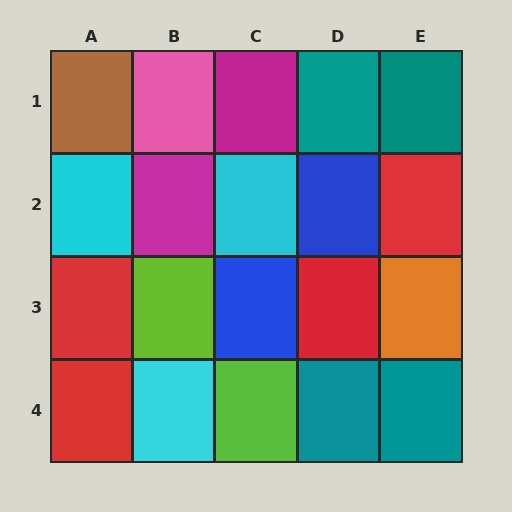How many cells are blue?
2 cells are blue.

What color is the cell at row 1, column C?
Magenta.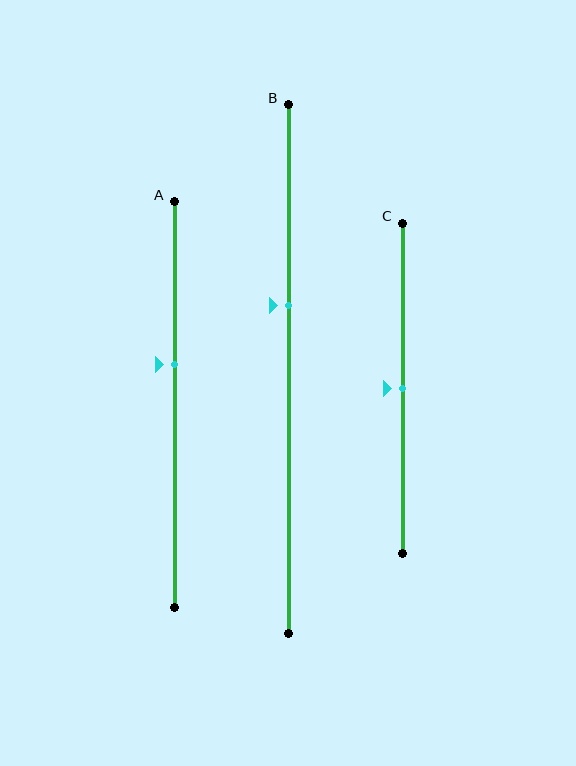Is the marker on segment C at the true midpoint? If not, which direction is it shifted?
Yes, the marker on segment C is at the true midpoint.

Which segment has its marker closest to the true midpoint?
Segment C has its marker closest to the true midpoint.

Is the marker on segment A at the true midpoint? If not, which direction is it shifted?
No, the marker on segment A is shifted upward by about 10% of the segment length.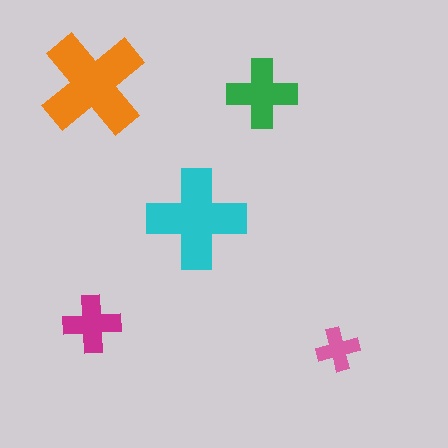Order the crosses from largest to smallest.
the orange one, the cyan one, the green one, the magenta one, the pink one.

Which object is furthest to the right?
The pink cross is rightmost.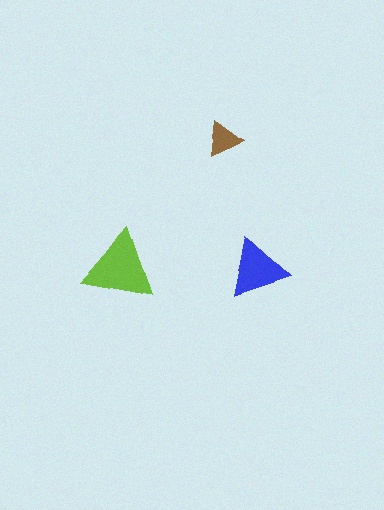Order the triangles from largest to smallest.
the lime one, the blue one, the brown one.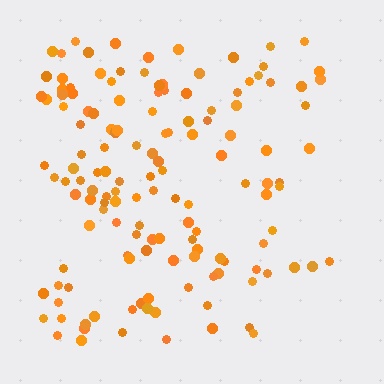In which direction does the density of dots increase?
From right to left, with the left side densest.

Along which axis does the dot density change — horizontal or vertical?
Horizontal.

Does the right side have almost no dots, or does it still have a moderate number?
Still a moderate number, just noticeably fewer than the left.